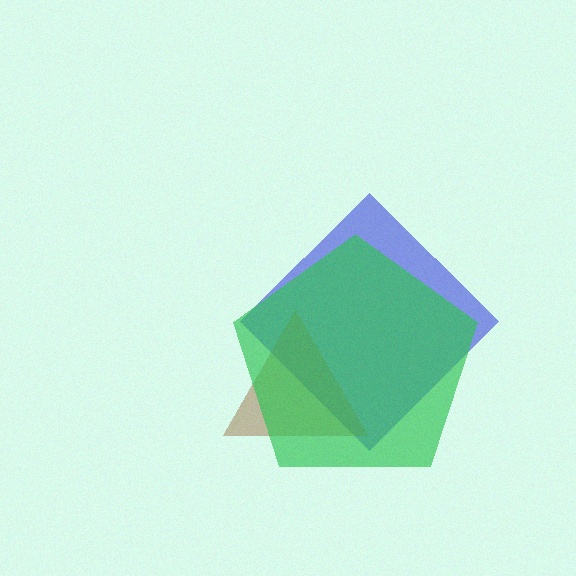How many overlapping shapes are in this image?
There are 3 overlapping shapes in the image.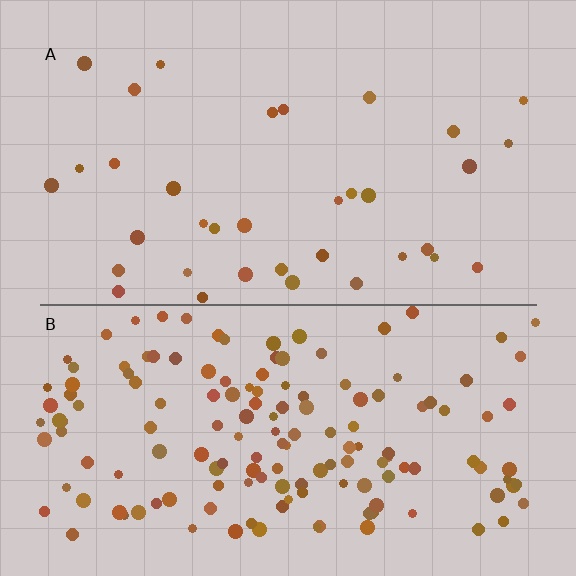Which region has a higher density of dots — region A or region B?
B (the bottom).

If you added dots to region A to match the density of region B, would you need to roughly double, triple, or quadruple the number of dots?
Approximately quadruple.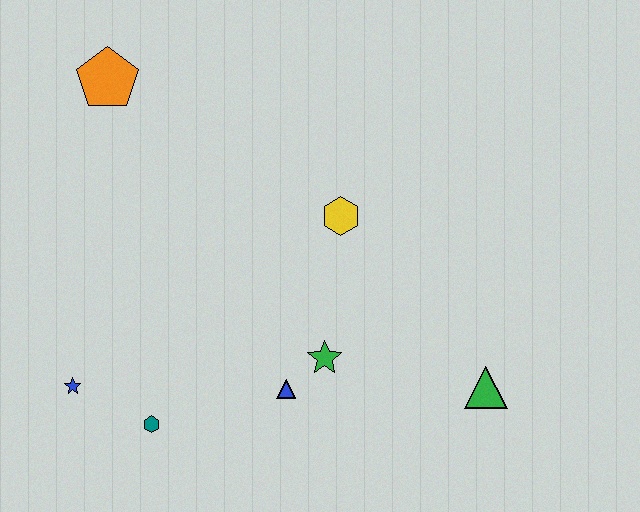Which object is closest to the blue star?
The teal hexagon is closest to the blue star.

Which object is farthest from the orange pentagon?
The green triangle is farthest from the orange pentagon.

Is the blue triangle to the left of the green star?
Yes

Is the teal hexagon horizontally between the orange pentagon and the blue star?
No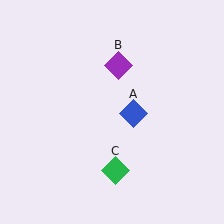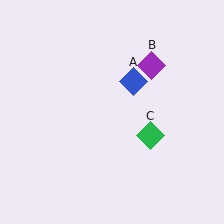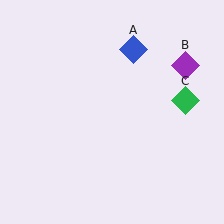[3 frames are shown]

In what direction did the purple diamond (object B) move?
The purple diamond (object B) moved right.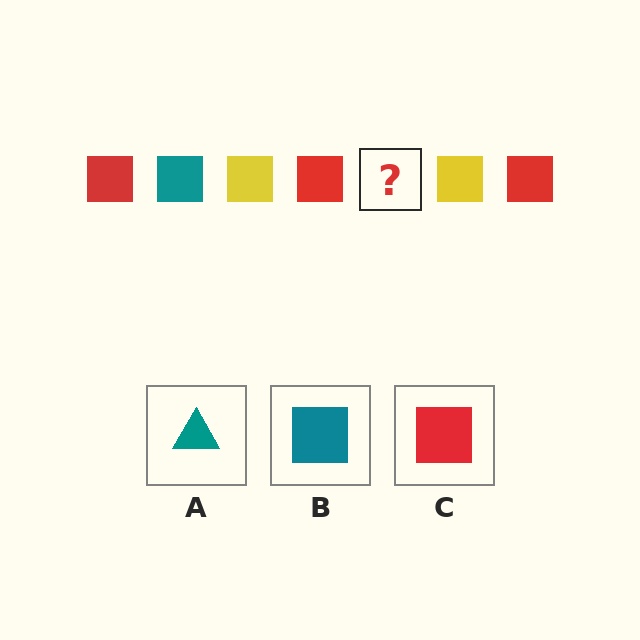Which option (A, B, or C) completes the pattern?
B.